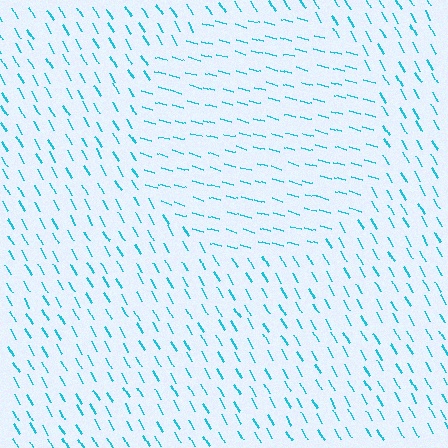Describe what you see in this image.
The image is filled with small cyan line segments. A circle region in the image has lines oriented differently from the surrounding lines, creating a visible texture boundary.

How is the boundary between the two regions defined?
The boundary is defined purely by a change in line orientation (approximately 45 degrees difference). All lines are the same color and thickness.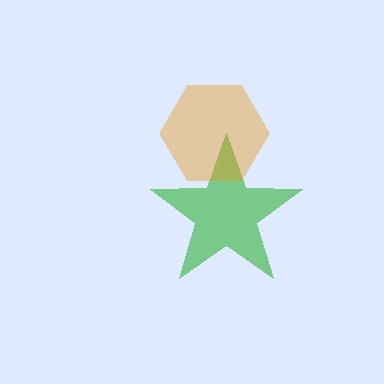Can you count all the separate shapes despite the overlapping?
Yes, there are 2 separate shapes.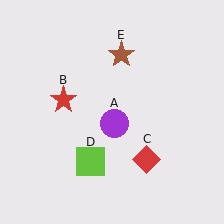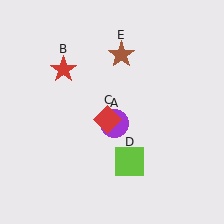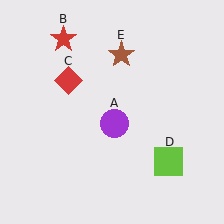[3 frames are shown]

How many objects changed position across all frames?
3 objects changed position: red star (object B), red diamond (object C), lime square (object D).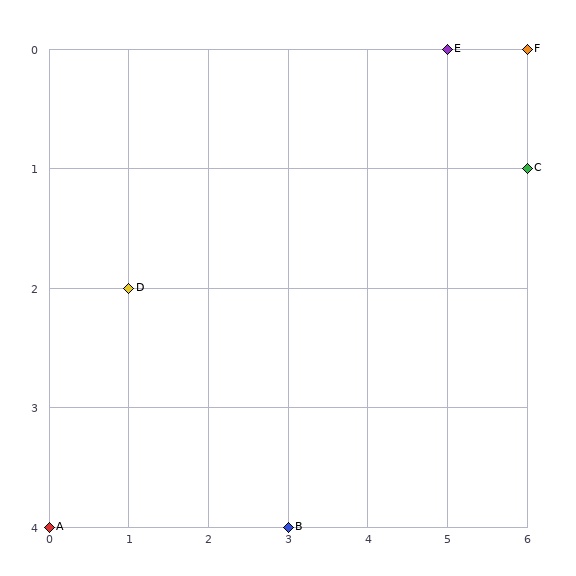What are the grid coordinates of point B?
Point B is at grid coordinates (3, 4).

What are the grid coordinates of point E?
Point E is at grid coordinates (5, 0).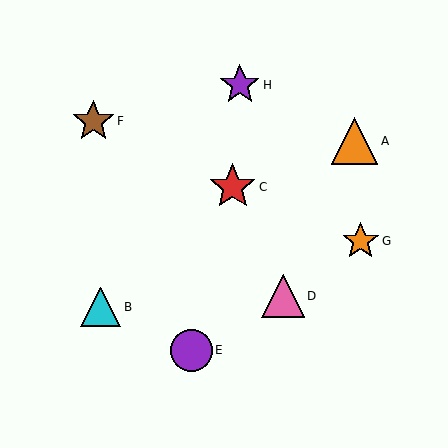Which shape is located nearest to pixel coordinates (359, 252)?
The orange star (labeled G) at (361, 241) is nearest to that location.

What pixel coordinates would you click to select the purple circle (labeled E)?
Click at (191, 350) to select the purple circle E.